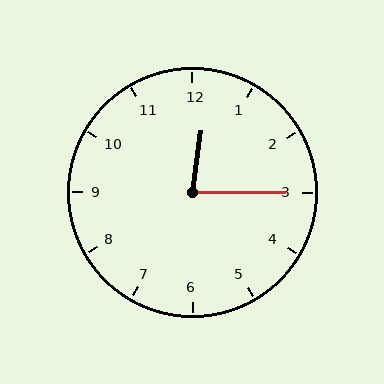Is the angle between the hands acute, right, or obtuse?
It is acute.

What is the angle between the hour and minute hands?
Approximately 82 degrees.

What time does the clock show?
12:15.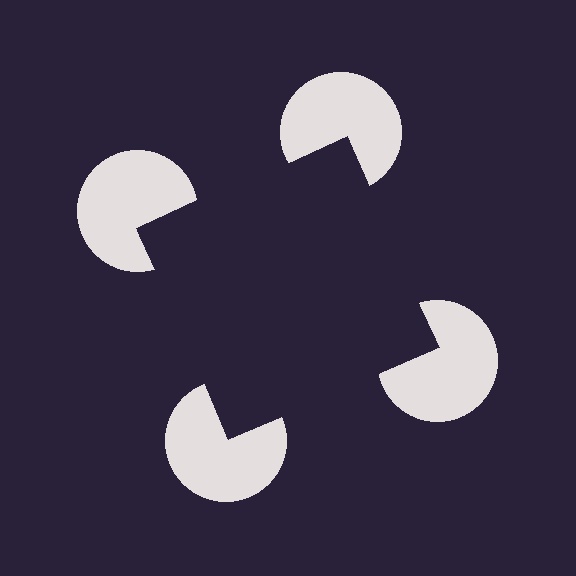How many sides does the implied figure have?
4 sides.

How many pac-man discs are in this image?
There are 4 — one at each vertex of the illusory square.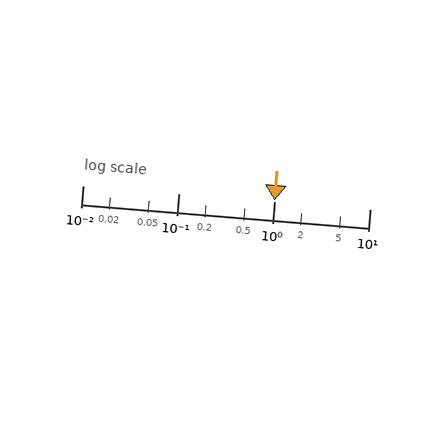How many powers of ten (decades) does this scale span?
The scale spans 3 decades, from 0.01 to 10.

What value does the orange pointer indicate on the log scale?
The pointer indicates approximately 1.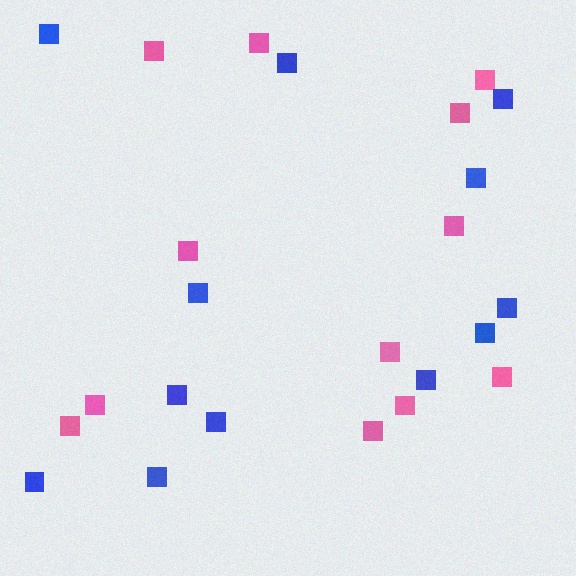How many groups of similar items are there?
There are 2 groups: one group of pink squares (12) and one group of blue squares (12).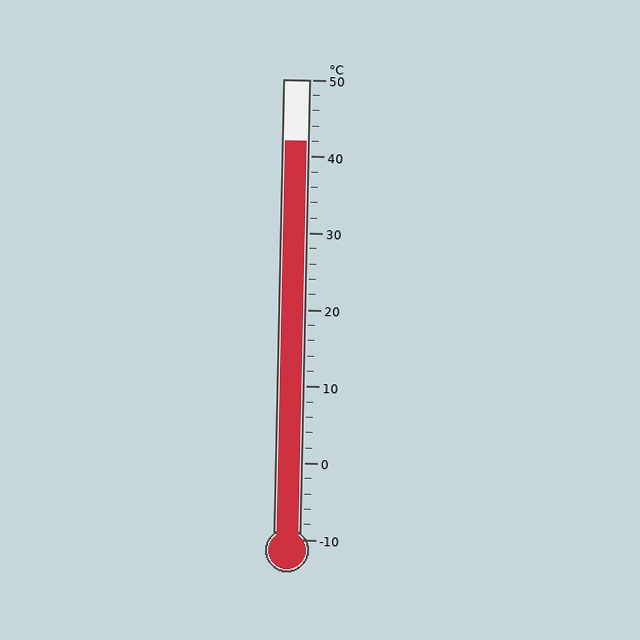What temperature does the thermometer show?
The thermometer shows approximately 42°C.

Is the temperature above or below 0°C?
The temperature is above 0°C.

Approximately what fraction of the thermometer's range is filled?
The thermometer is filled to approximately 85% of its range.